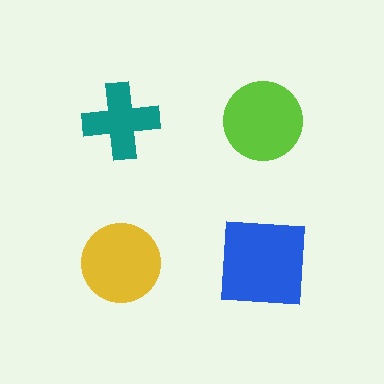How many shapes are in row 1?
2 shapes.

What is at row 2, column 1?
A yellow circle.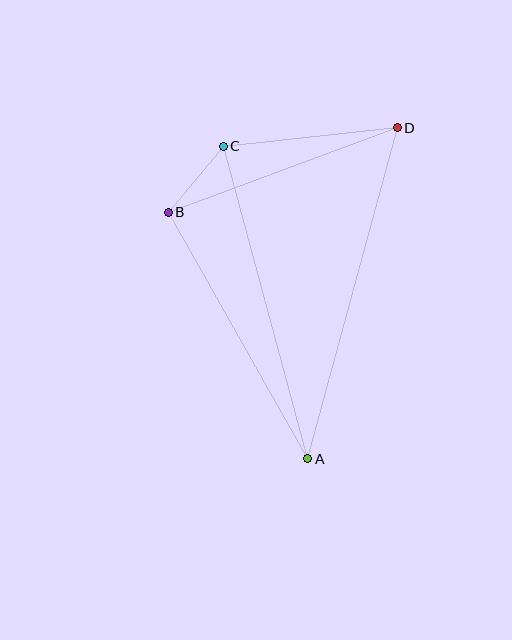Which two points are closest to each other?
Points B and C are closest to each other.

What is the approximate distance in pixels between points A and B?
The distance between A and B is approximately 283 pixels.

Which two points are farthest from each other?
Points A and D are farthest from each other.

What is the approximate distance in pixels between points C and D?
The distance between C and D is approximately 175 pixels.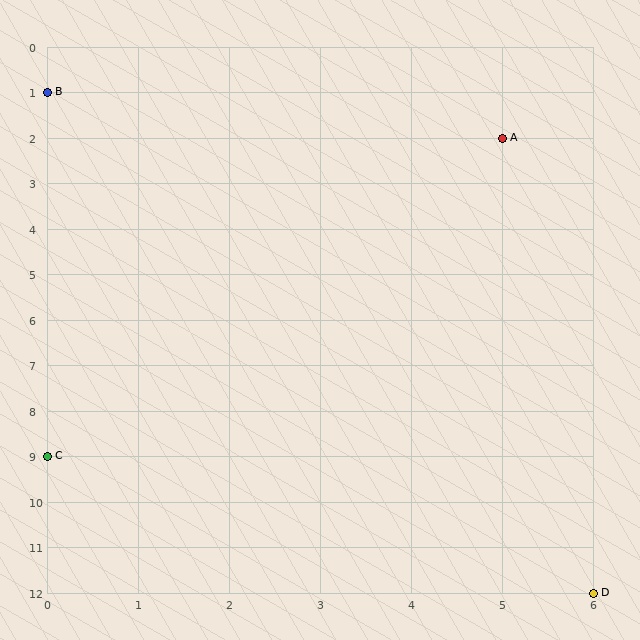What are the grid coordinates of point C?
Point C is at grid coordinates (0, 9).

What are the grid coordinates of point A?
Point A is at grid coordinates (5, 2).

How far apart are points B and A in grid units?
Points B and A are 5 columns and 1 row apart (about 5.1 grid units diagonally).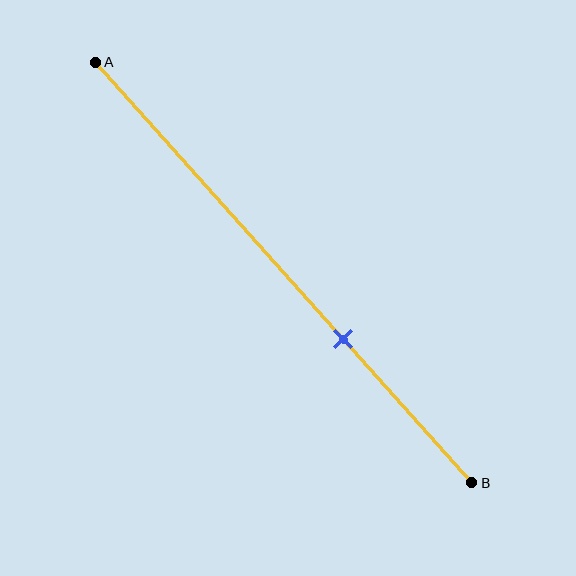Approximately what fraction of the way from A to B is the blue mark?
The blue mark is approximately 65% of the way from A to B.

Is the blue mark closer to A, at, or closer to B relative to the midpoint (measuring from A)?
The blue mark is closer to point B than the midpoint of segment AB.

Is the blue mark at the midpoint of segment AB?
No, the mark is at about 65% from A, not at the 50% midpoint.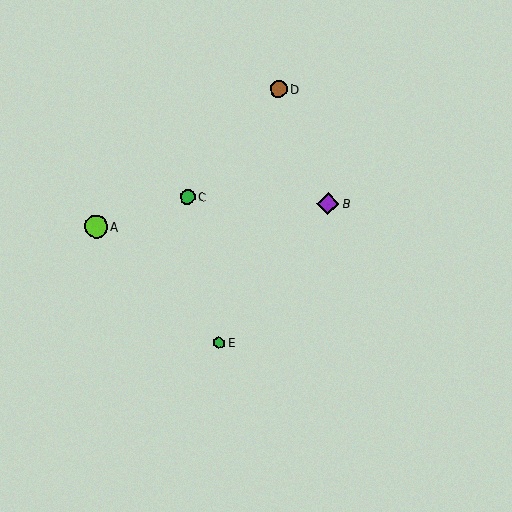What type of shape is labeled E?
Shape E is a green hexagon.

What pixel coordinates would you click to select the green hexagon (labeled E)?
Click at (219, 343) to select the green hexagon E.